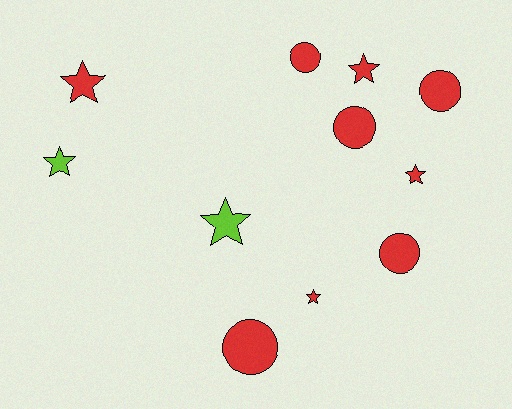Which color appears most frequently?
Red, with 9 objects.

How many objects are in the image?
There are 11 objects.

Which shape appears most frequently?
Star, with 6 objects.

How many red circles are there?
There are 5 red circles.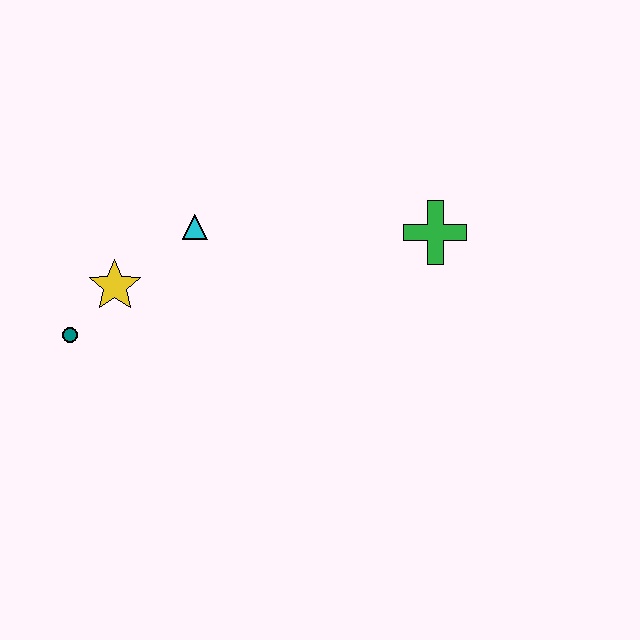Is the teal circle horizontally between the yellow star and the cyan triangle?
No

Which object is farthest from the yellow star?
The green cross is farthest from the yellow star.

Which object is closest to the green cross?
The cyan triangle is closest to the green cross.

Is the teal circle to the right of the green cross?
No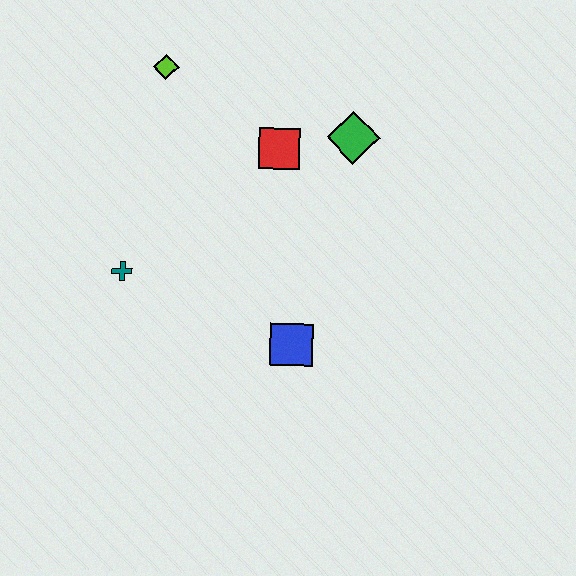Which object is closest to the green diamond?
The red square is closest to the green diamond.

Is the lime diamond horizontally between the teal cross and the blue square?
Yes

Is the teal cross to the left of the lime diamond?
Yes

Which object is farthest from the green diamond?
The teal cross is farthest from the green diamond.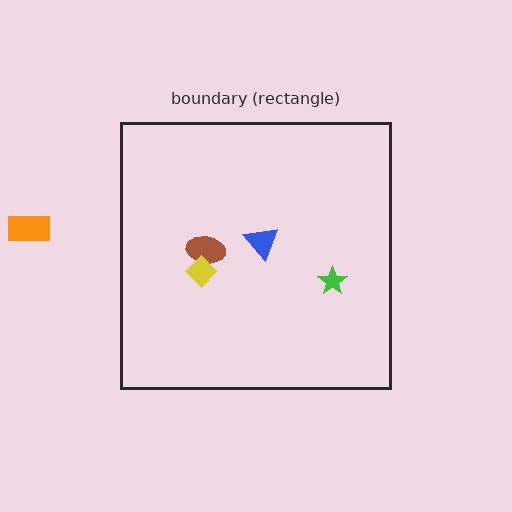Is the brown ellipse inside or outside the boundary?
Inside.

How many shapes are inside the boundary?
4 inside, 1 outside.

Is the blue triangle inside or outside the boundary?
Inside.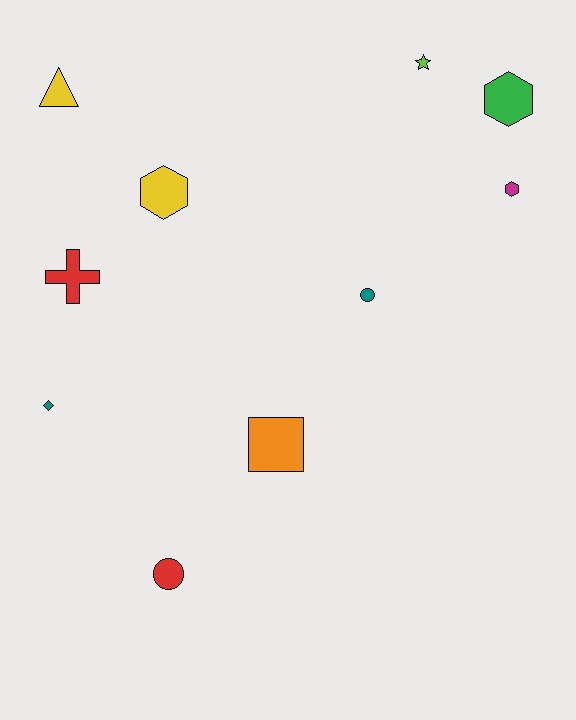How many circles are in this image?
There are 2 circles.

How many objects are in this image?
There are 10 objects.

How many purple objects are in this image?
There are no purple objects.